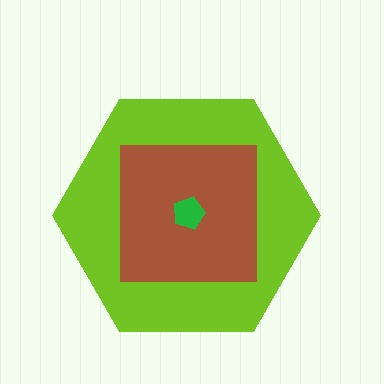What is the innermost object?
The green pentagon.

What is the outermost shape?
The lime hexagon.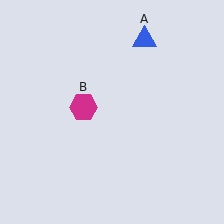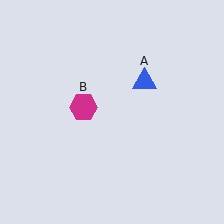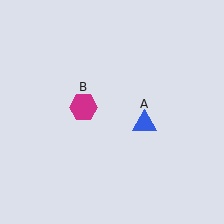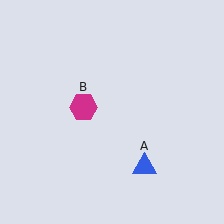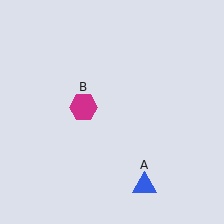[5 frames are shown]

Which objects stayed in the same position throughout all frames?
Magenta hexagon (object B) remained stationary.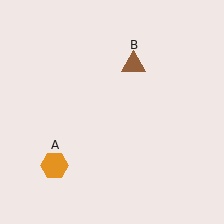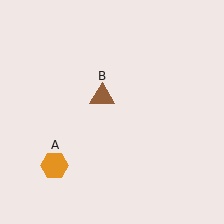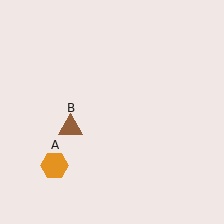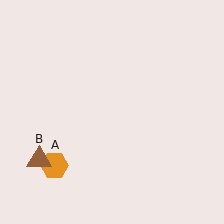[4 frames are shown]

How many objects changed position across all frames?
1 object changed position: brown triangle (object B).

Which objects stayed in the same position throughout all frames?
Orange hexagon (object A) remained stationary.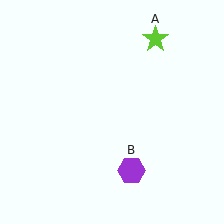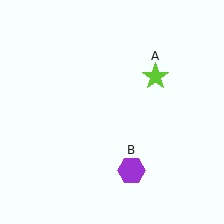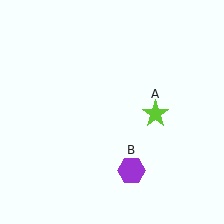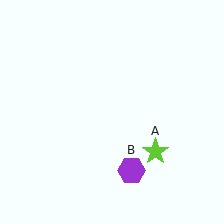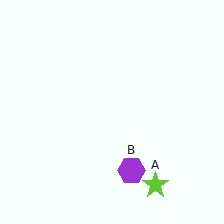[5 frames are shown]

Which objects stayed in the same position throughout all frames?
Purple hexagon (object B) remained stationary.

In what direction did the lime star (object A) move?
The lime star (object A) moved down.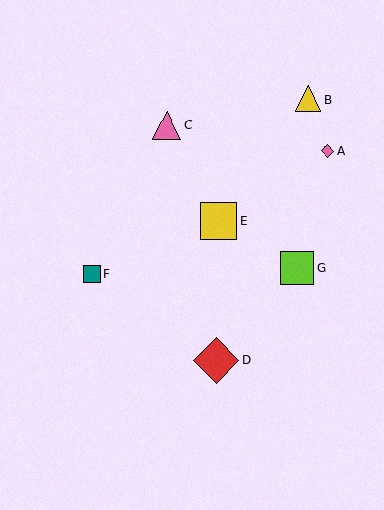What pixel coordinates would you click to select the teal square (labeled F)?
Click at (92, 274) to select the teal square F.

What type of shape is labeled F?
Shape F is a teal square.